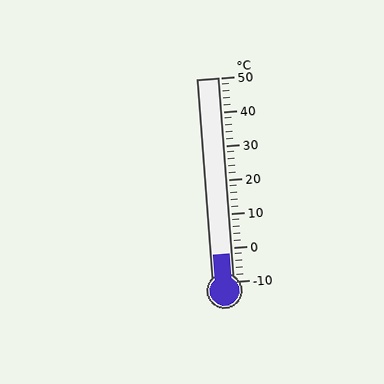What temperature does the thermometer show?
The thermometer shows approximately -2°C.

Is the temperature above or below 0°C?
The temperature is below 0°C.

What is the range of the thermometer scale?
The thermometer scale ranges from -10°C to 50°C.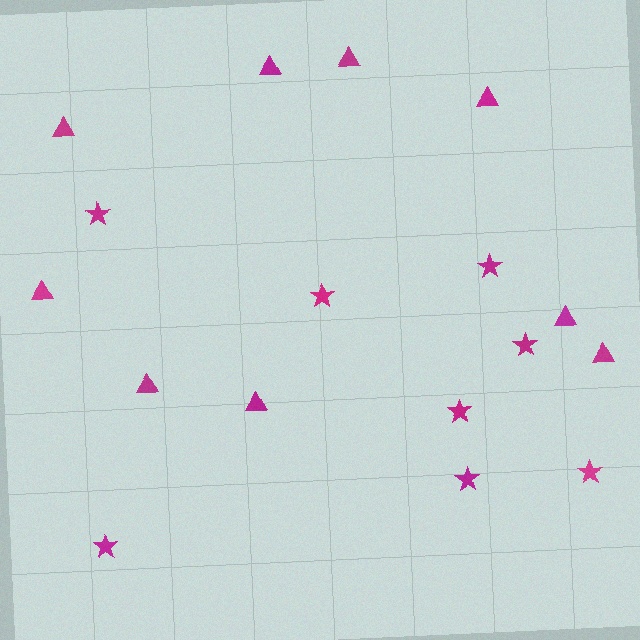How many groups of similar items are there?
There are 2 groups: one group of triangles (9) and one group of stars (8).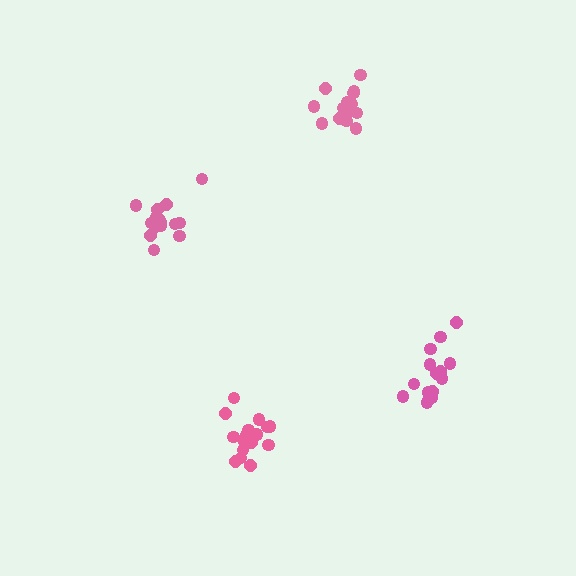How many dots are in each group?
Group 1: 17 dots, Group 2: 16 dots, Group 3: 16 dots, Group 4: 16 dots (65 total).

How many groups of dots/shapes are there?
There are 4 groups.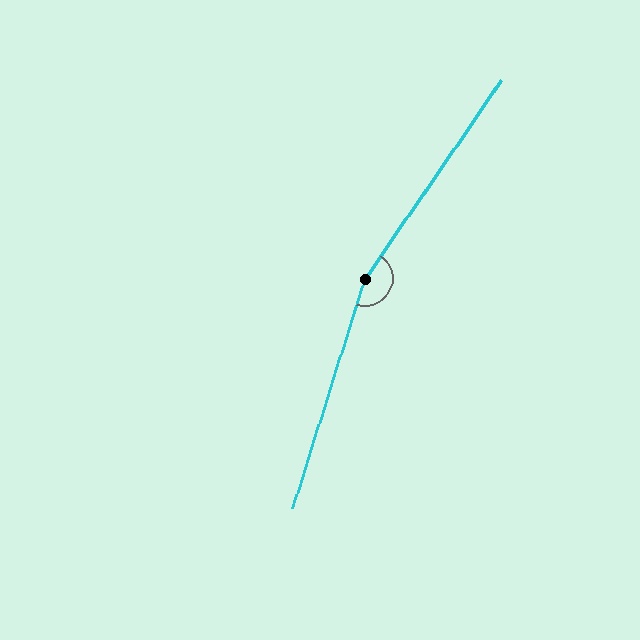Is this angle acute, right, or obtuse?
It is obtuse.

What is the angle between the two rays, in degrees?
Approximately 163 degrees.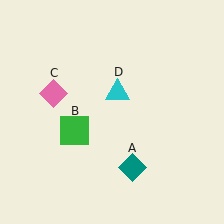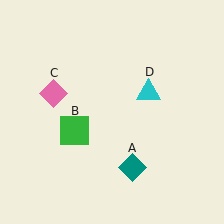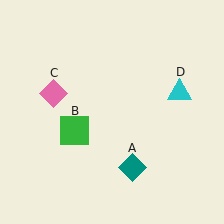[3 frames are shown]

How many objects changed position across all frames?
1 object changed position: cyan triangle (object D).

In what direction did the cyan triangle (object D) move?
The cyan triangle (object D) moved right.